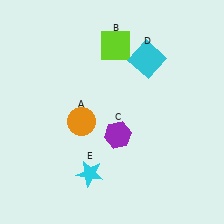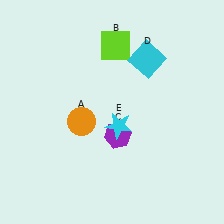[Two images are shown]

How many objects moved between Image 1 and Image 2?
1 object moved between the two images.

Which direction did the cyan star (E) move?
The cyan star (E) moved up.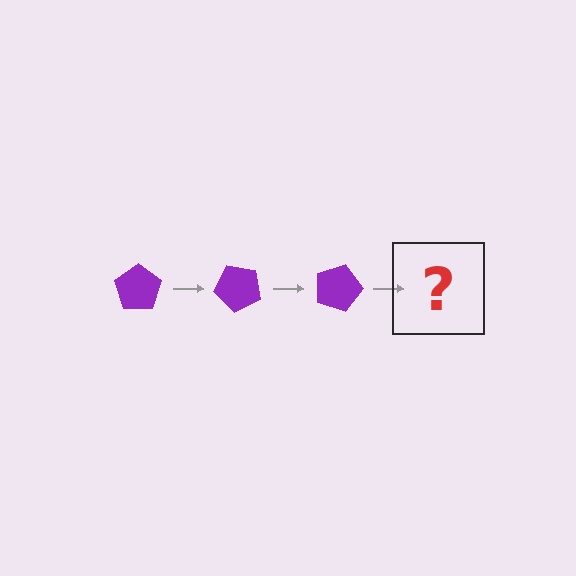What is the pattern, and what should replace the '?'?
The pattern is that the pentagon rotates 45 degrees each step. The '?' should be a purple pentagon rotated 135 degrees.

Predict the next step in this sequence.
The next step is a purple pentagon rotated 135 degrees.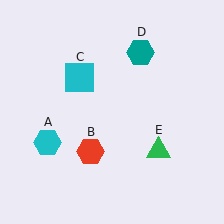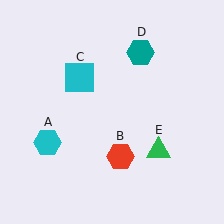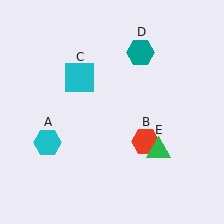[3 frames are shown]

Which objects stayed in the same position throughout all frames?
Cyan hexagon (object A) and cyan square (object C) and teal hexagon (object D) and green triangle (object E) remained stationary.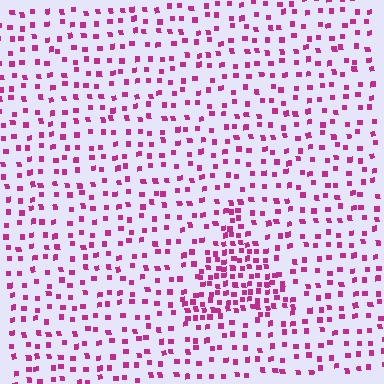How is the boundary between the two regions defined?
The boundary is defined by a change in element density (approximately 2.3x ratio). All elements are the same color, size, and shape.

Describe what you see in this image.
The image contains small magenta elements arranged at two different densities. A triangle-shaped region is visible where the elements are more densely packed than the surrounding area.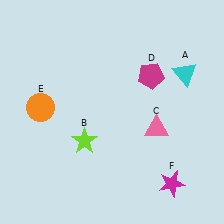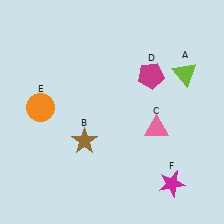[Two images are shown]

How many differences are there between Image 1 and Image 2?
There are 2 differences between the two images.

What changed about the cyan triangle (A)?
In Image 1, A is cyan. In Image 2, it changed to lime.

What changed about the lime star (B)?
In Image 1, B is lime. In Image 2, it changed to brown.